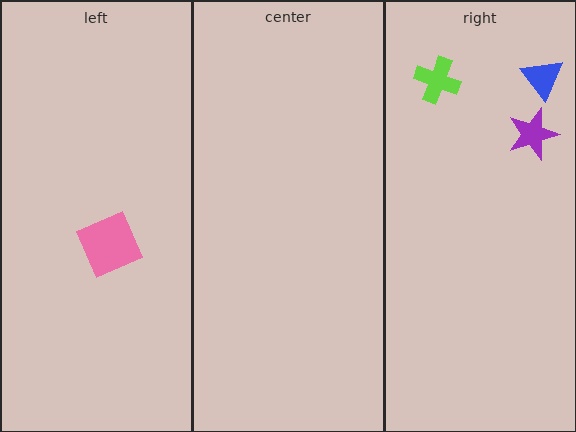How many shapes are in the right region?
3.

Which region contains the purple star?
The right region.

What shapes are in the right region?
The purple star, the lime cross, the blue triangle.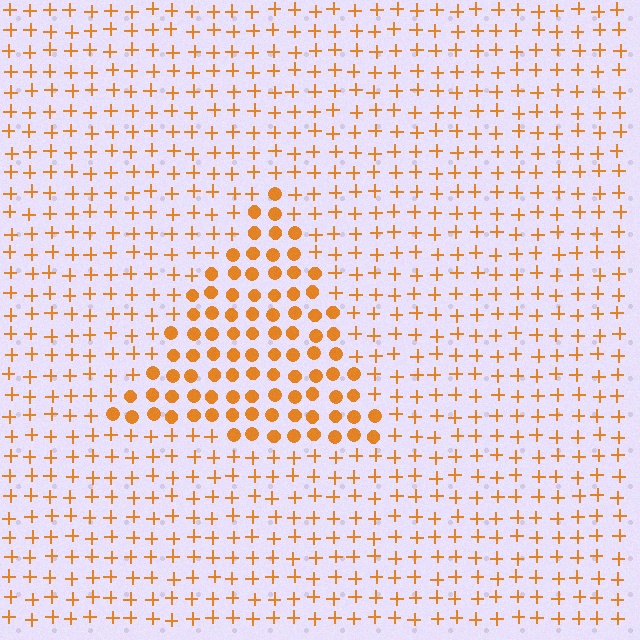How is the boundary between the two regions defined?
The boundary is defined by a change in element shape: circles inside vs. plus signs outside. All elements share the same color and spacing.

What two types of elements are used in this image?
The image uses circles inside the triangle region and plus signs outside it.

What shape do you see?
I see a triangle.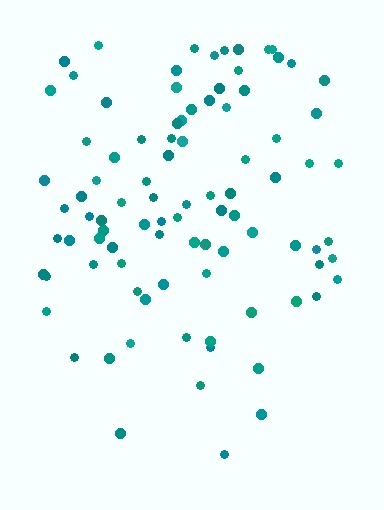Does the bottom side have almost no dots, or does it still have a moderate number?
Still a moderate number, just noticeably fewer than the top.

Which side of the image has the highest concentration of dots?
The top.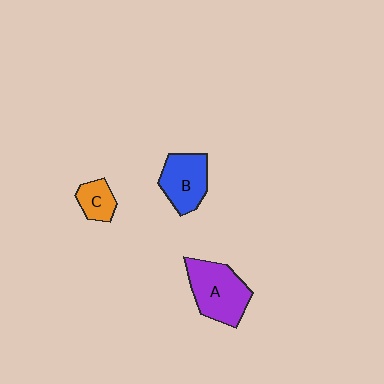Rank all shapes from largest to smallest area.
From largest to smallest: A (purple), B (blue), C (orange).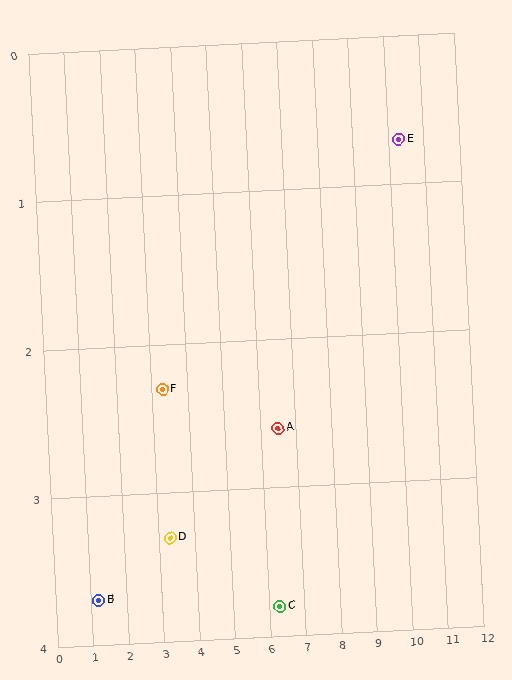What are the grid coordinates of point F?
Point F is at approximately (3.3, 2.3).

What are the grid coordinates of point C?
Point C is at approximately (6.3, 3.8).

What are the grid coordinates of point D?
Point D is at approximately (3.3, 3.3).